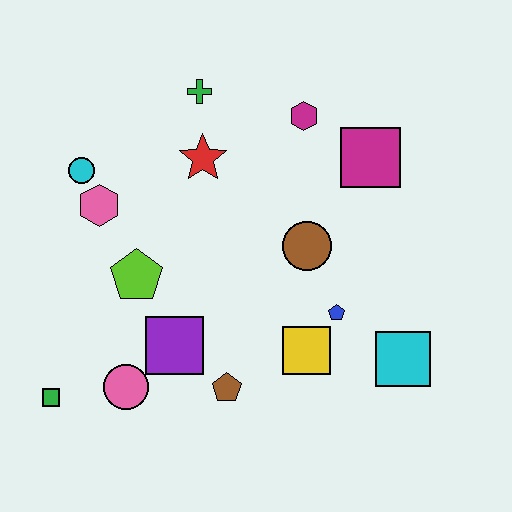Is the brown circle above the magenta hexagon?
No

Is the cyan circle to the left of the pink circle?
Yes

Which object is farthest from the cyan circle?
The cyan square is farthest from the cyan circle.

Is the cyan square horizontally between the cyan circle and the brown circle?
No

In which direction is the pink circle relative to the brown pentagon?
The pink circle is to the left of the brown pentagon.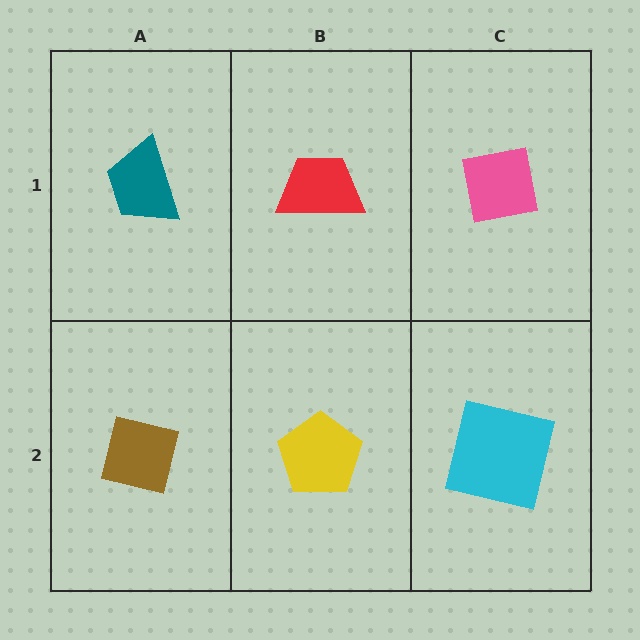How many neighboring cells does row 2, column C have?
2.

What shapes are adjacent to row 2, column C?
A pink square (row 1, column C), a yellow pentagon (row 2, column B).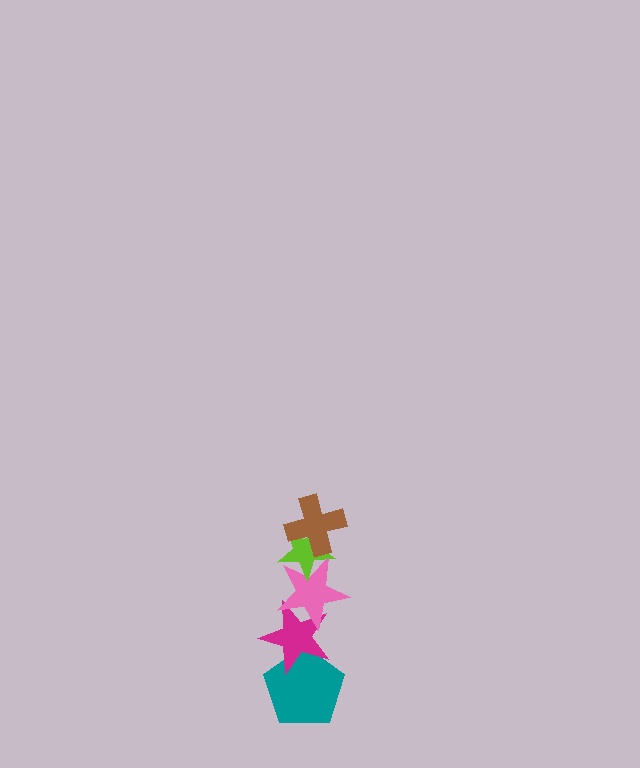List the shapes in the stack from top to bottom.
From top to bottom: the brown cross, the lime star, the pink star, the magenta star, the teal pentagon.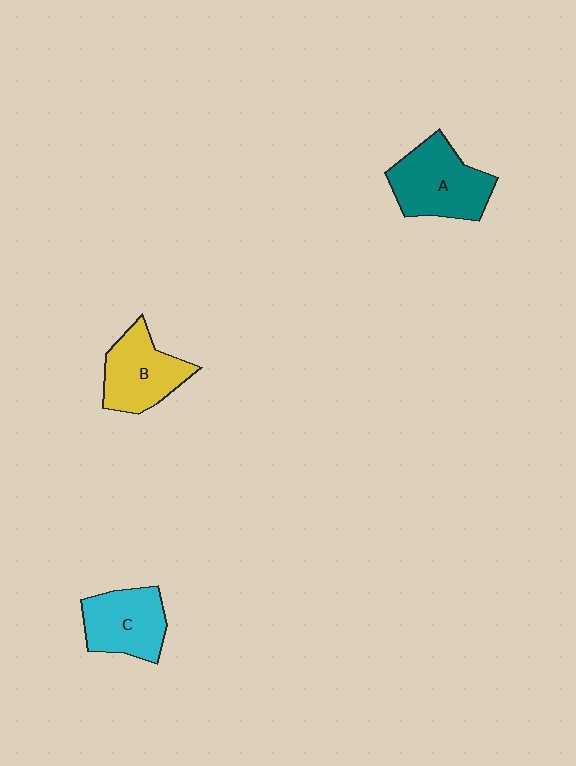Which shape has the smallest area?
Shape C (cyan).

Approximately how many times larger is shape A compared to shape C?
Approximately 1.2 times.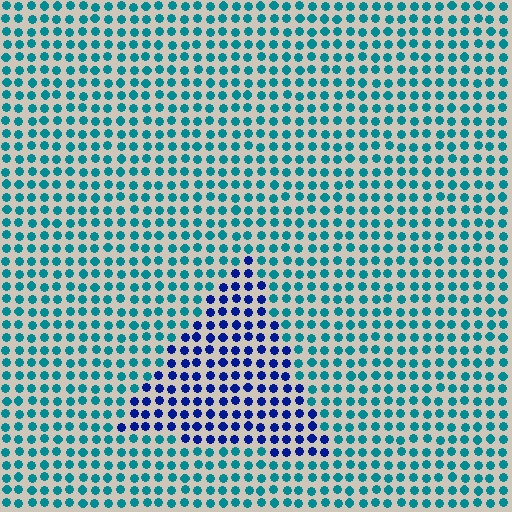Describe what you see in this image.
The image is filled with small teal elements in a uniform arrangement. A triangle-shaped region is visible where the elements are tinted to a slightly different hue, forming a subtle color boundary.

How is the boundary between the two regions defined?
The boundary is defined purely by a slight shift in hue (about 48 degrees). Spacing, size, and orientation are identical on both sides.